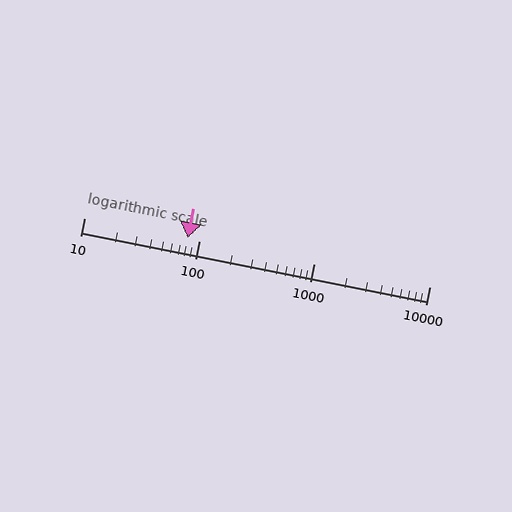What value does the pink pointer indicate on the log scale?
The pointer indicates approximately 79.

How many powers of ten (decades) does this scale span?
The scale spans 3 decades, from 10 to 10000.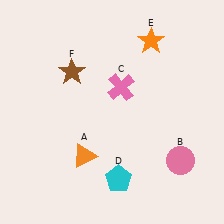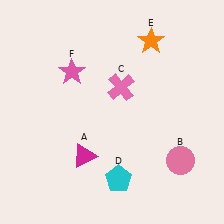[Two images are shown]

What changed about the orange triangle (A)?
In Image 1, A is orange. In Image 2, it changed to magenta.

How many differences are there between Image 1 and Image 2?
There are 2 differences between the two images.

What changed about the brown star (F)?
In Image 1, F is brown. In Image 2, it changed to pink.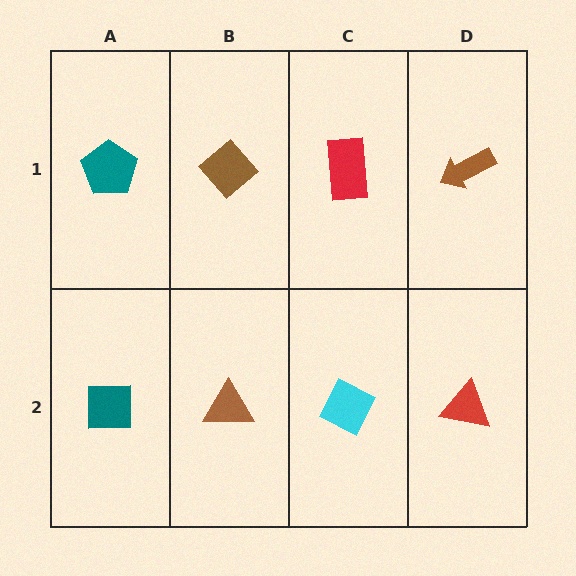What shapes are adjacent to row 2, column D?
A brown arrow (row 1, column D), a cyan diamond (row 2, column C).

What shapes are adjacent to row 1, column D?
A red triangle (row 2, column D), a red rectangle (row 1, column C).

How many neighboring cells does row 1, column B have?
3.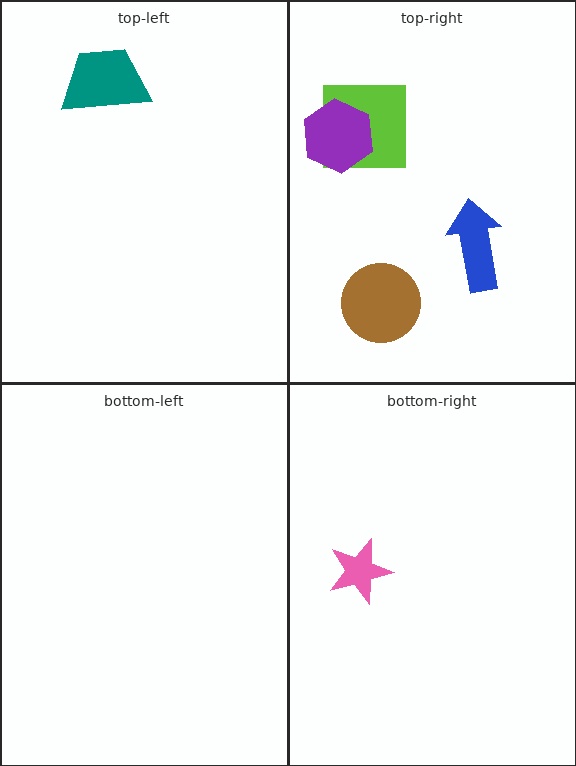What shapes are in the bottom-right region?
The pink star.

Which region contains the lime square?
The top-right region.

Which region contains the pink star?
The bottom-right region.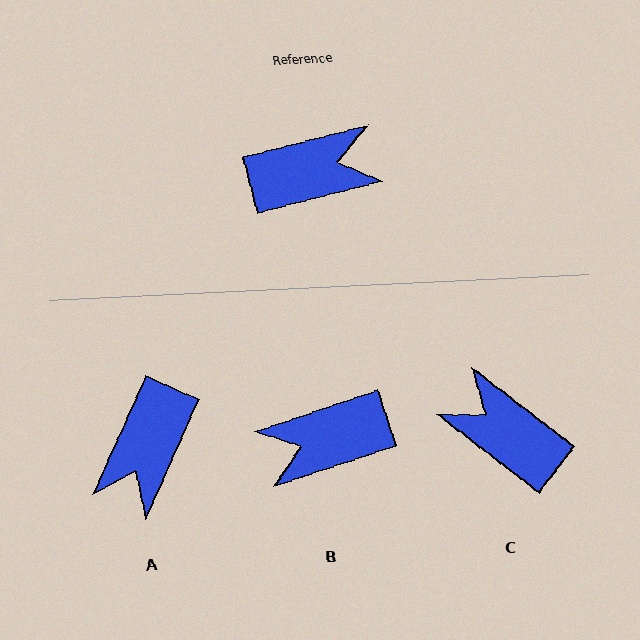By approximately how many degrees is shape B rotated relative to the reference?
Approximately 175 degrees clockwise.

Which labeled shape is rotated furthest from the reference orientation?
B, about 175 degrees away.